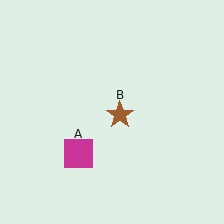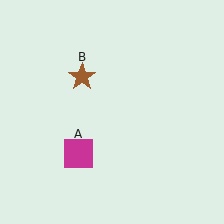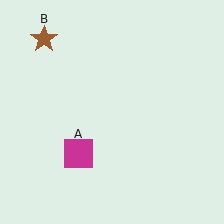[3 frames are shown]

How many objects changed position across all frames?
1 object changed position: brown star (object B).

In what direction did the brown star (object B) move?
The brown star (object B) moved up and to the left.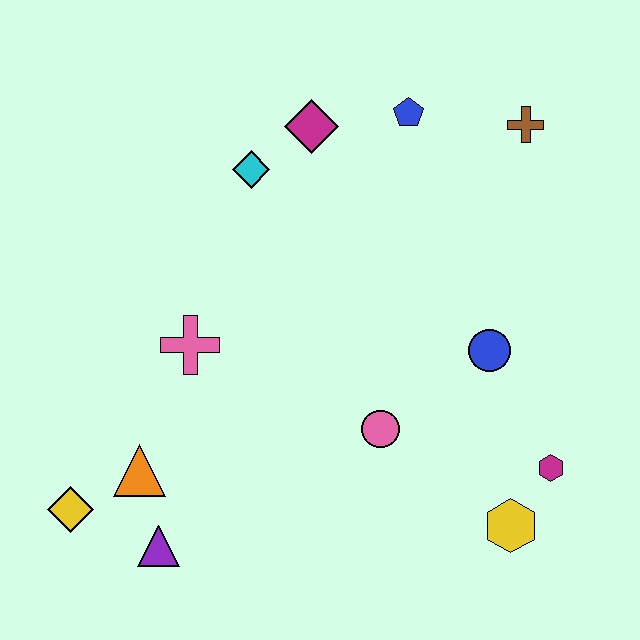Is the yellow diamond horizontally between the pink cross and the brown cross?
No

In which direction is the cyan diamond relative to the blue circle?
The cyan diamond is to the left of the blue circle.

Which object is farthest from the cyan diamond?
The yellow hexagon is farthest from the cyan diamond.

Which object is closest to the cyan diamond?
The magenta diamond is closest to the cyan diamond.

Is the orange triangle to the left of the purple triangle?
Yes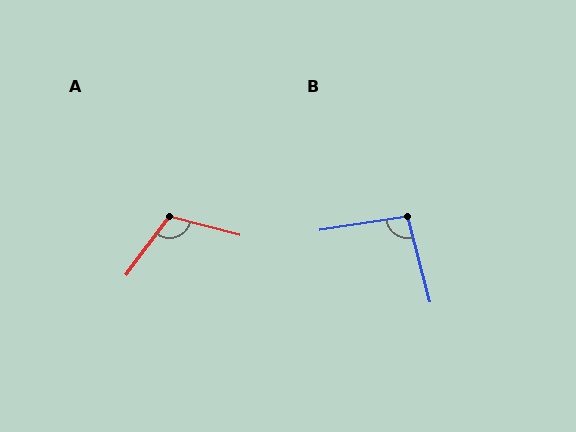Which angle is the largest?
A, at approximately 112 degrees.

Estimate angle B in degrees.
Approximately 96 degrees.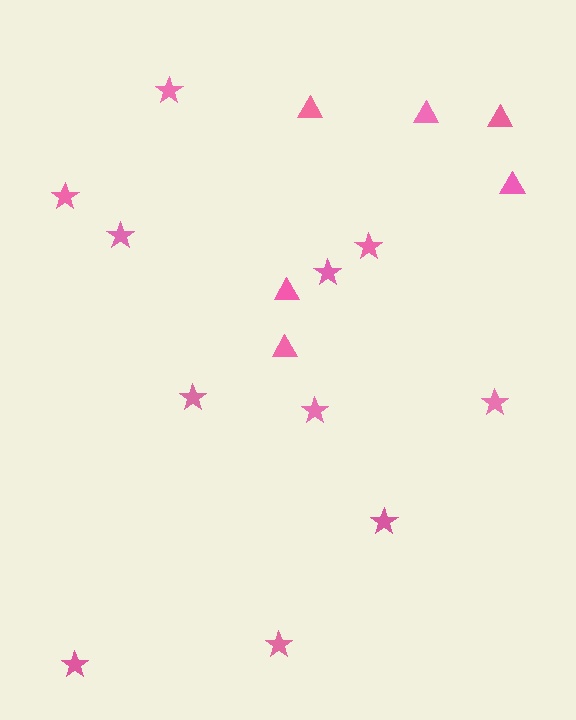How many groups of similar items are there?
There are 2 groups: one group of triangles (6) and one group of stars (11).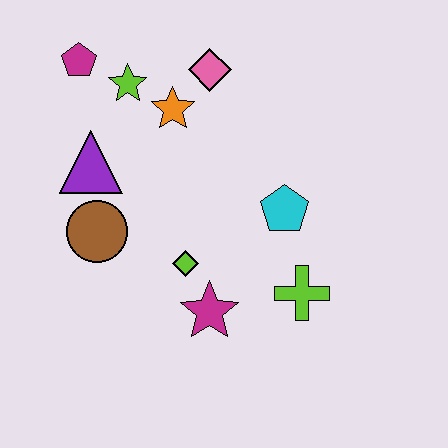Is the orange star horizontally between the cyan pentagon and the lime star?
Yes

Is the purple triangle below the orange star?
Yes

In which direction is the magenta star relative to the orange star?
The magenta star is below the orange star.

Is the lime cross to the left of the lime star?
No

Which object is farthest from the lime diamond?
The magenta pentagon is farthest from the lime diamond.